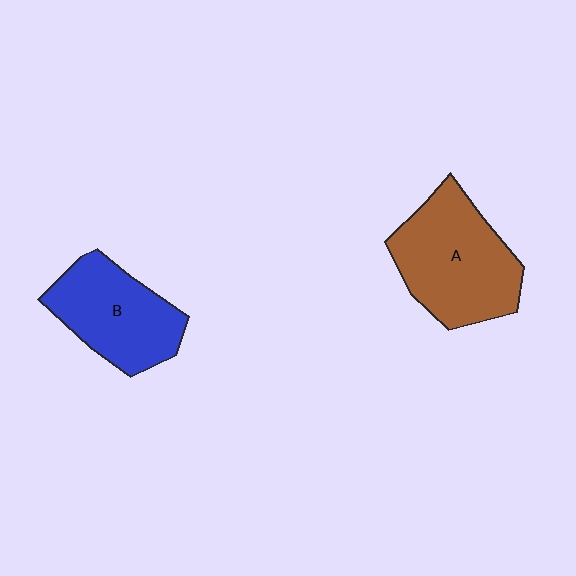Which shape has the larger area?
Shape A (brown).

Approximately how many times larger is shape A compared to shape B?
Approximately 1.2 times.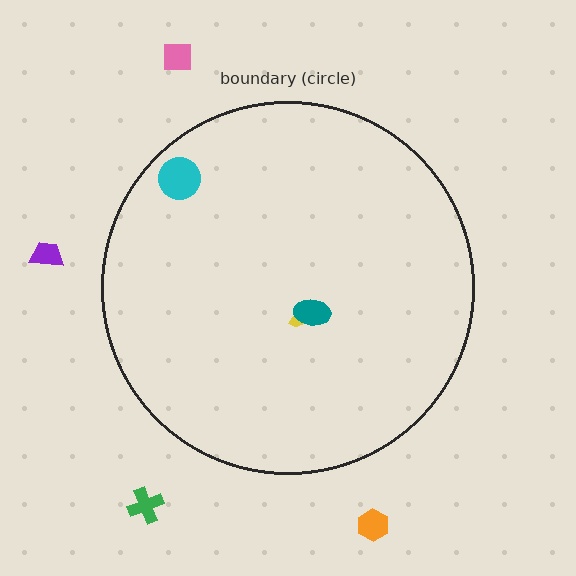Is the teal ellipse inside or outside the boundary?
Inside.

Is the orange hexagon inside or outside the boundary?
Outside.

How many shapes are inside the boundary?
3 inside, 4 outside.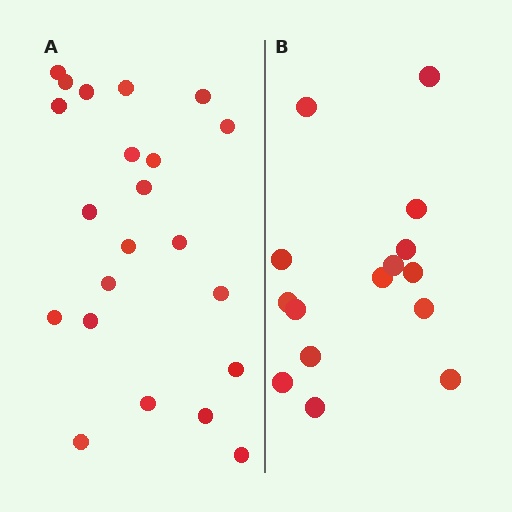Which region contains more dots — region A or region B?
Region A (the left region) has more dots.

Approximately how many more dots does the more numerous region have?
Region A has roughly 8 or so more dots than region B.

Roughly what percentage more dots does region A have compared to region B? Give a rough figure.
About 45% more.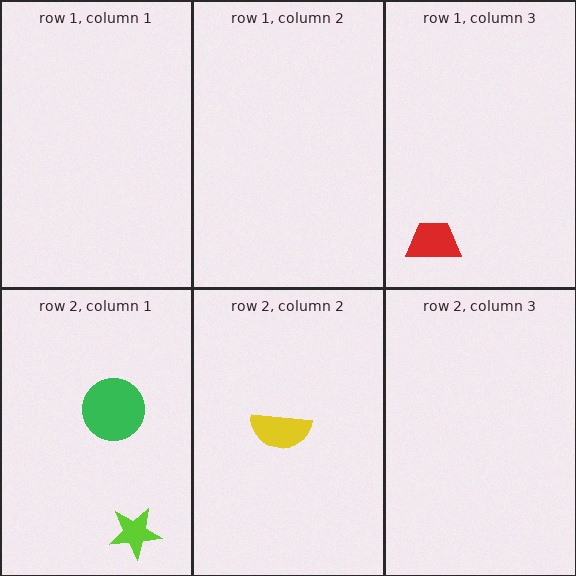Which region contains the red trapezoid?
The row 1, column 3 region.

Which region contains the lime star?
The row 2, column 1 region.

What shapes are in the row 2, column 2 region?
The yellow semicircle.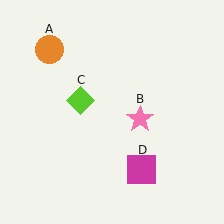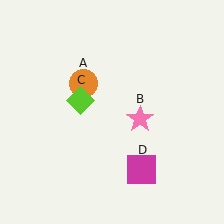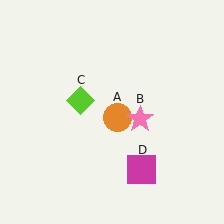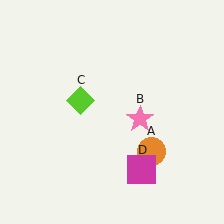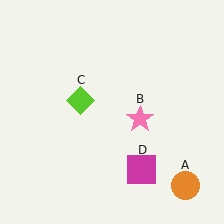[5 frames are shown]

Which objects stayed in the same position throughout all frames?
Pink star (object B) and lime diamond (object C) and magenta square (object D) remained stationary.